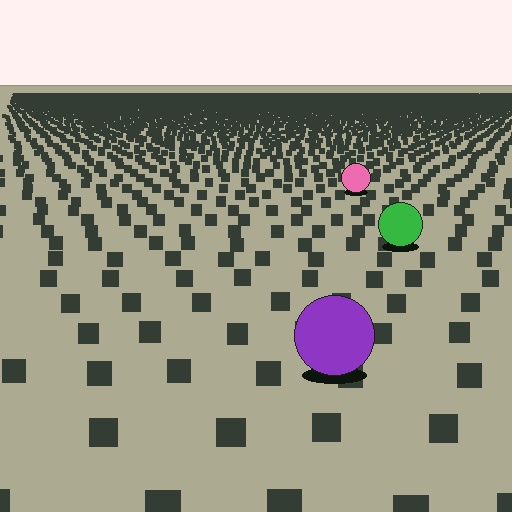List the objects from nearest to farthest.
From nearest to farthest: the purple circle, the green circle, the pink circle.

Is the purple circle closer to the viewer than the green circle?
Yes. The purple circle is closer — you can tell from the texture gradient: the ground texture is coarser near it.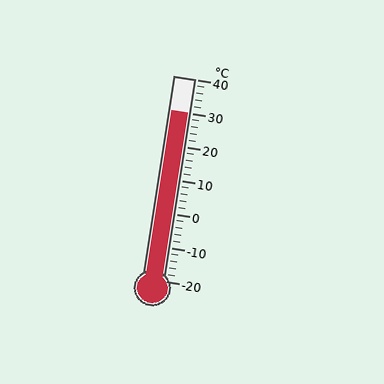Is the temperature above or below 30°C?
The temperature is at 30°C.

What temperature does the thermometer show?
The thermometer shows approximately 30°C.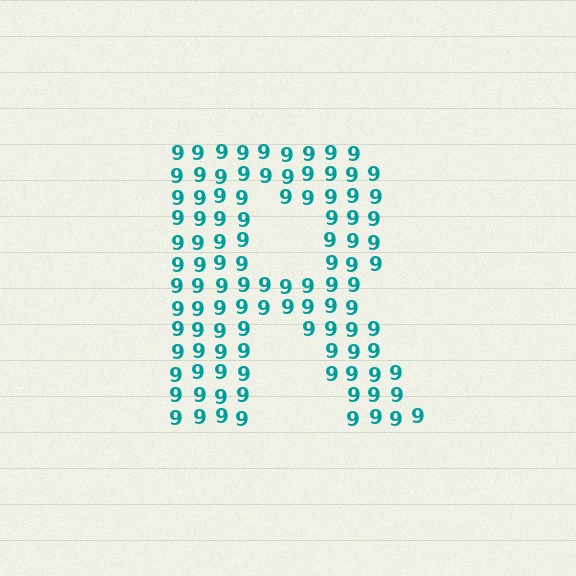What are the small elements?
The small elements are digit 9's.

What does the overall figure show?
The overall figure shows the letter R.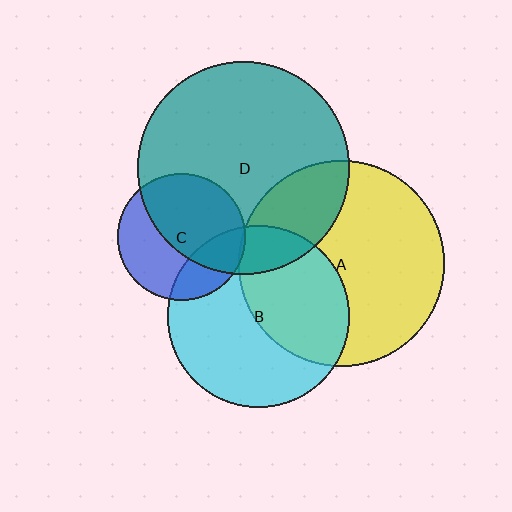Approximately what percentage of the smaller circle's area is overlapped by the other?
Approximately 5%.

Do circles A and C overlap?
Yes.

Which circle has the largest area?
Circle D (teal).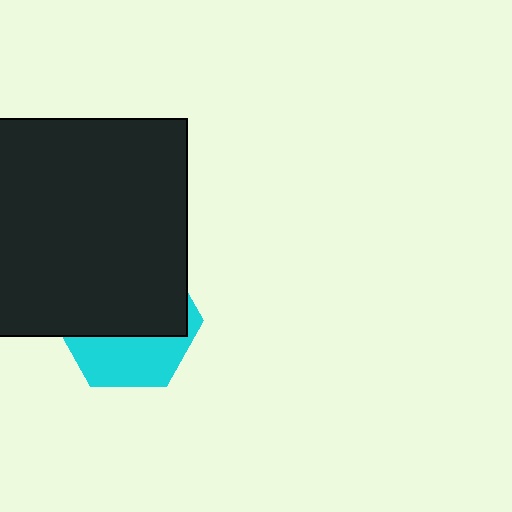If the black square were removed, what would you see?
You would see the complete cyan hexagon.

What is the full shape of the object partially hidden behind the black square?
The partially hidden object is a cyan hexagon.